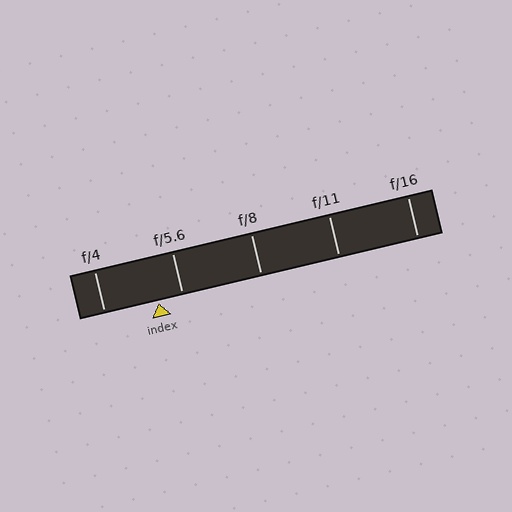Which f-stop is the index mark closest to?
The index mark is closest to f/5.6.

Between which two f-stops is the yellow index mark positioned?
The index mark is between f/4 and f/5.6.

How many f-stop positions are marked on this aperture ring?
There are 5 f-stop positions marked.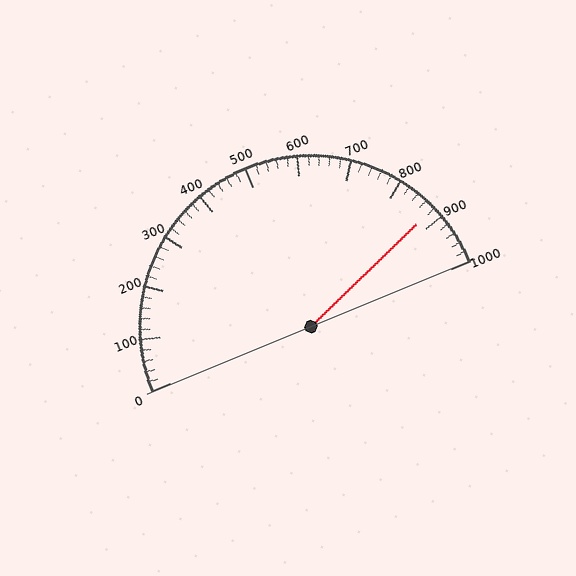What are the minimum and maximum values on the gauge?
The gauge ranges from 0 to 1000.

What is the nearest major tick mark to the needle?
The nearest major tick mark is 900.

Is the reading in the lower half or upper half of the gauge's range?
The reading is in the upper half of the range (0 to 1000).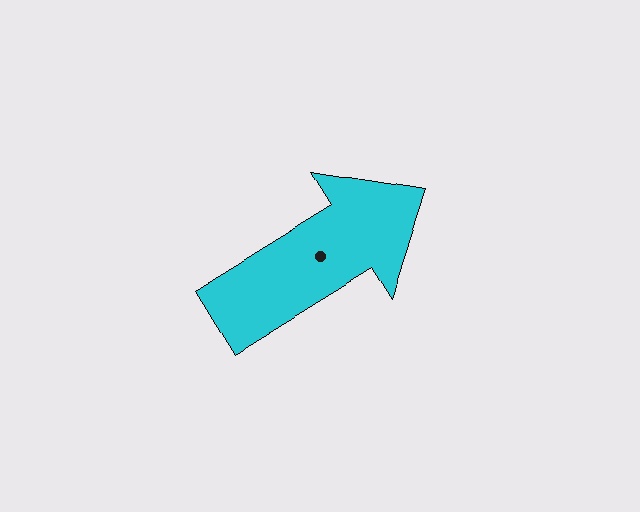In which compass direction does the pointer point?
Northeast.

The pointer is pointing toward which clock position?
Roughly 2 o'clock.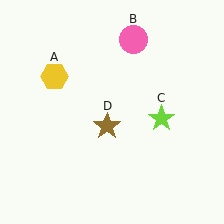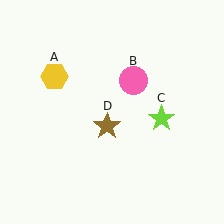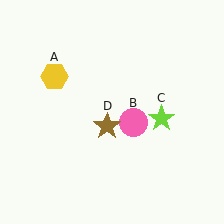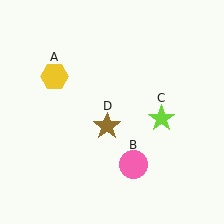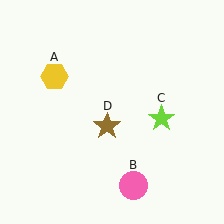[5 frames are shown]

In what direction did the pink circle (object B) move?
The pink circle (object B) moved down.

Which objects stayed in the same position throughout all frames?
Yellow hexagon (object A) and lime star (object C) and brown star (object D) remained stationary.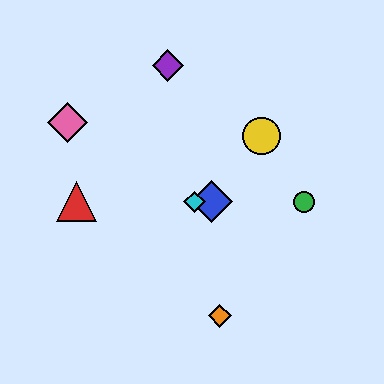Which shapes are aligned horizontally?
The red triangle, the blue diamond, the green circle, the cyan diamond are aligned horizontally.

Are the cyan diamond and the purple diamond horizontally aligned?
No, the cyan diamond is at y≈202 and the purple diamond is at y≈66.